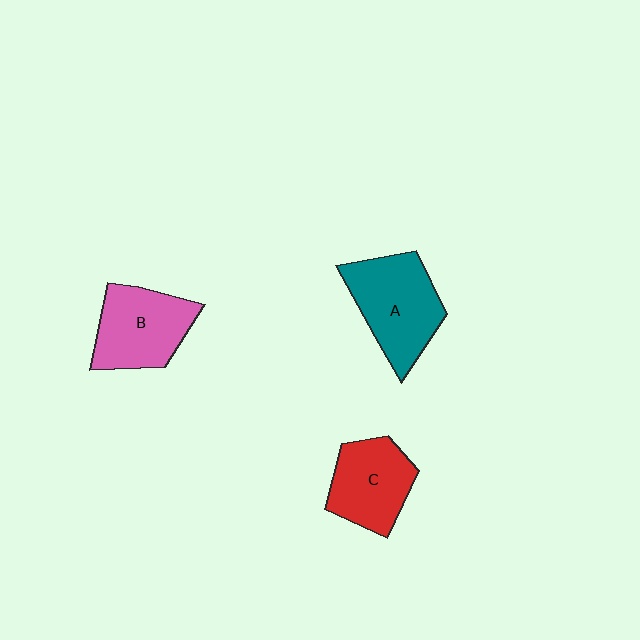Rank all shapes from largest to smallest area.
From largest to smallest: A (teal), B (pink), C (red).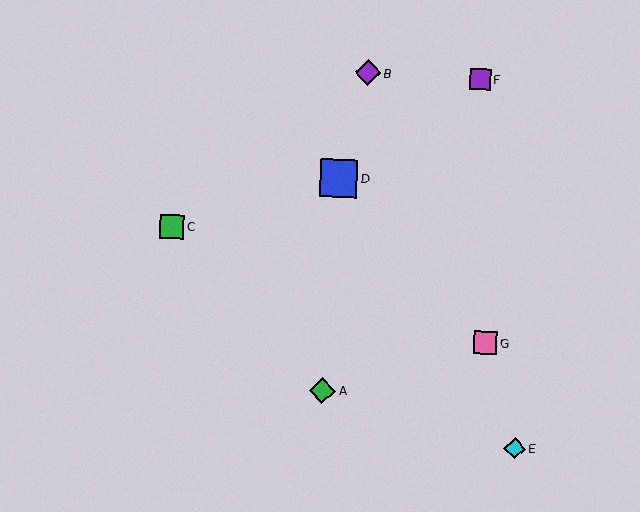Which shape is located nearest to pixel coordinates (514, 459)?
The cyan diamond (labeled E) at (515, 448) is nearest to that location.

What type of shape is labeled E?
Shape E is a cyan diamond.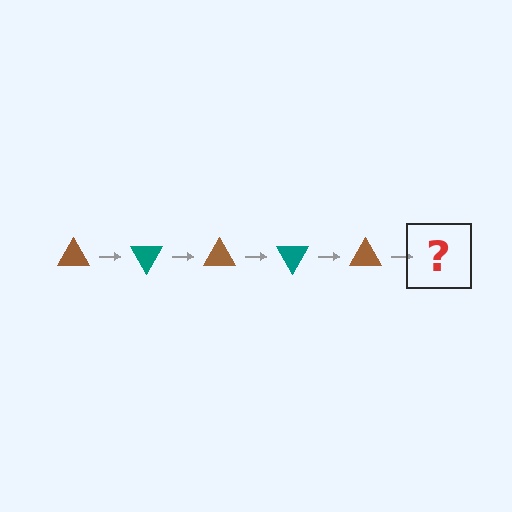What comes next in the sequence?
The next element should be a teal triangle, rotated 300 degrees from the start.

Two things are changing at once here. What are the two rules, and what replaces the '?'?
The two rules are that it rotates 60 degrees each step and the color cycles through brown and teal. The '?' should be a teal triangle, rotated 300 degrees from the start.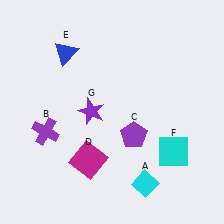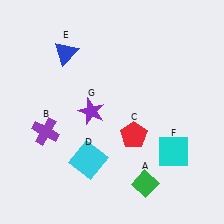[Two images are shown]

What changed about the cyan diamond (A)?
In Image 1, A is cyan. In Image 2, it changed to green.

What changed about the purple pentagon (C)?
In Image 1, C is purple. In Image 2, it changed to red.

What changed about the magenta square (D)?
In Image 1, D is magenta. In Image 2, it changed to cyan.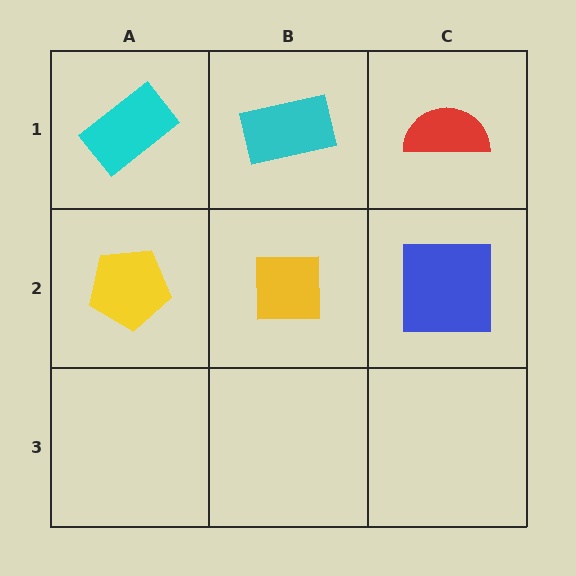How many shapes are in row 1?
3 shapes.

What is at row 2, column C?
A blue square.